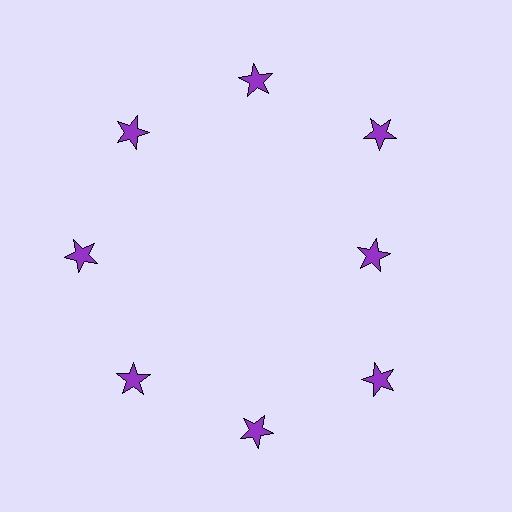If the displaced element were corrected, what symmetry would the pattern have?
It would have 8-fold rotational symmetry — the pattern would map onto itself every 45 degrees.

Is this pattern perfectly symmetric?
No. The 8 purple stars are arranged in a ring, but one element near the 3 o'clock position is pulled inward toward the center, breaking the 8-fold rotational symmetry.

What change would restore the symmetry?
The symmetry would be restored by moving it outward, back onto the ring so that all 8 stars sit at equal angles and equal distance from the center.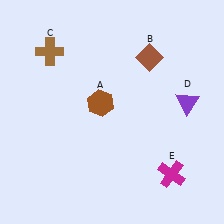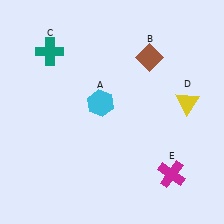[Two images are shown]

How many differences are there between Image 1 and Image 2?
There are 3 differences between the two images.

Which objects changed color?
A changed from brown to cyan. C changed from brown to teal. D changed from purple to yellow.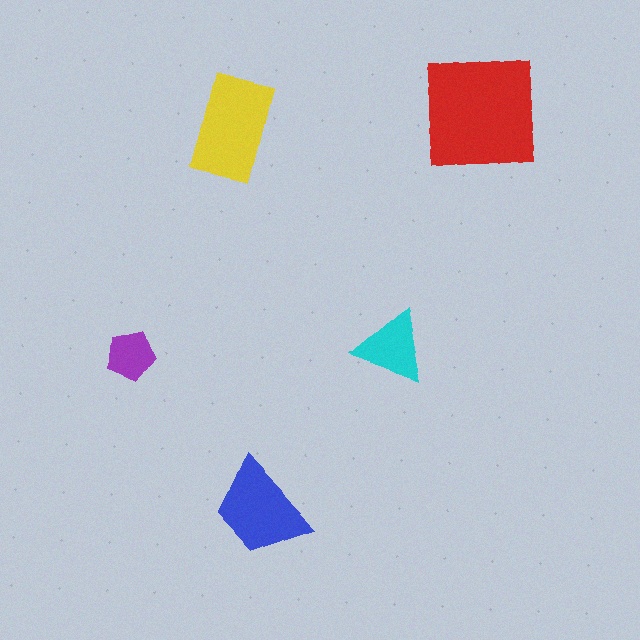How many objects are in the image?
There are 5 objects in the image.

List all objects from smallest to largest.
The purple pentagon, the cyan triangle, the blue trapezoid, the yellow rectangle, the red square.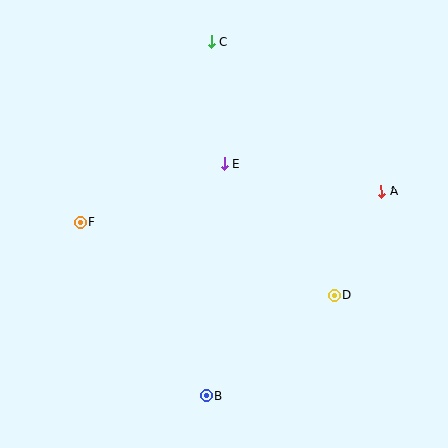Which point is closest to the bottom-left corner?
Point B is closest to the bottom-left corner.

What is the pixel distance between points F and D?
The distance between F and D is 265 pixels.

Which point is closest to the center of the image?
Point E at (224, 164) is closest to the center.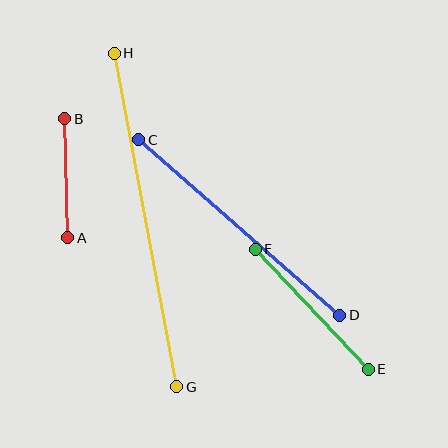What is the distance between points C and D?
The distance is approximately 267 pixels.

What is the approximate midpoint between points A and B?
The midpoint is at approximately (66, 178) pixels.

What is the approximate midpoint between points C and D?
The midpoint is at approximately (239, 228) pixels.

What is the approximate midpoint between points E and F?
The midpoint is at approximately (312, 309) pixels.